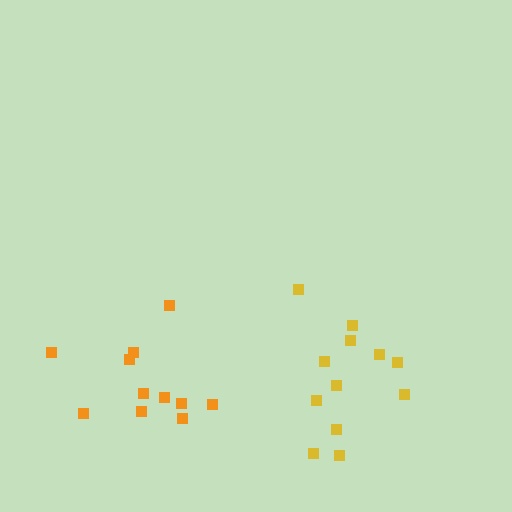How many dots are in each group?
Group 1: 11 dots, Group 2: 12 dots (23 total).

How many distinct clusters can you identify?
There are 2 distinct clusters.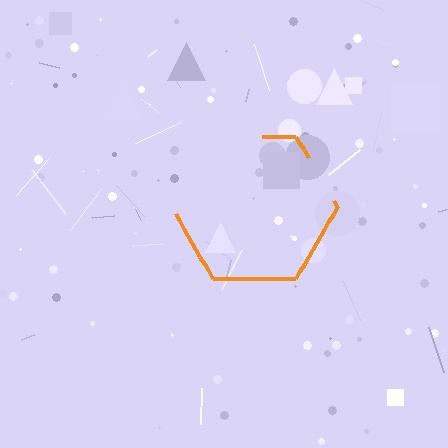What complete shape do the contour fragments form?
The contour fragments form a hexagon.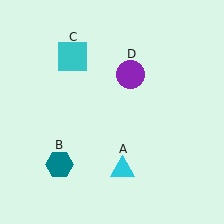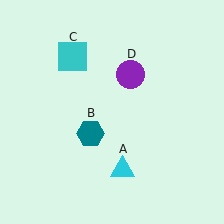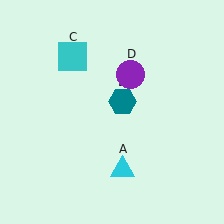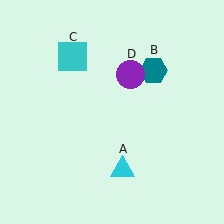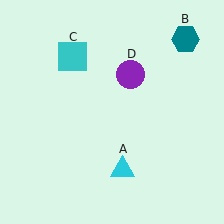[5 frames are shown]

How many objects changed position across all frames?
1 object changed position: teal hexagon (object B).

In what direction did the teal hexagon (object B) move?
The teal hexagon (object B) moved up and to the right.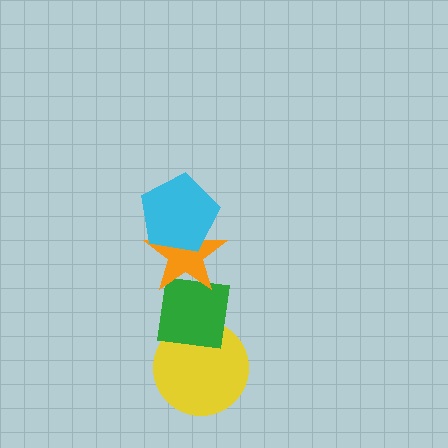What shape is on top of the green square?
The orange star is on top of the green square.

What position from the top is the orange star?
The orange star is 2nd from the top.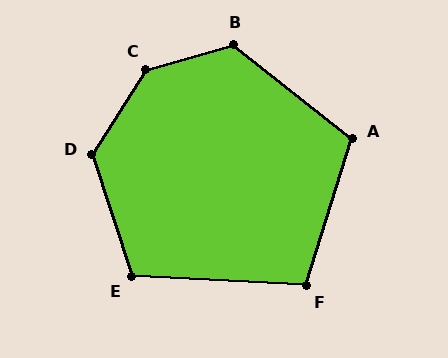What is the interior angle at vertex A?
Approximately 111 degrees (obtuse).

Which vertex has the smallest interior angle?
F, at approximately 104 degrees.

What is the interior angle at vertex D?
Approximately 130 degrees (obtuse).